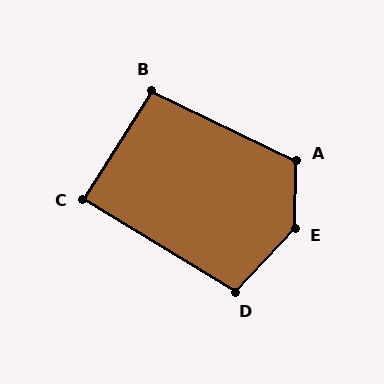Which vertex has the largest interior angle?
E, at approximately 138 degrees.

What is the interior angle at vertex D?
Approximately 102 degrees (obtuse).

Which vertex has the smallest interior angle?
C, at approximately 89 degrees.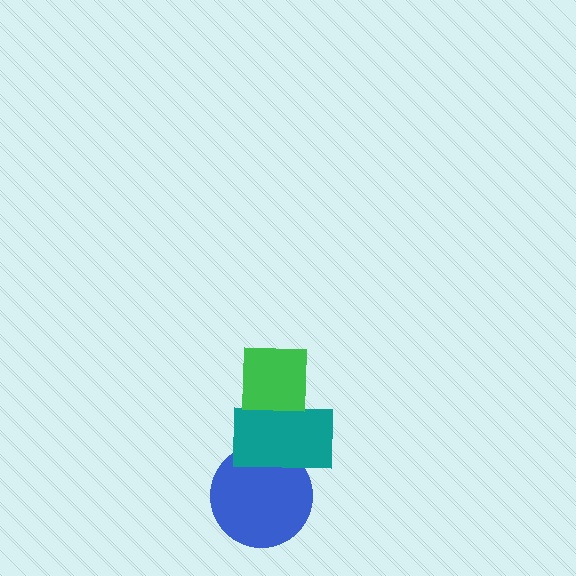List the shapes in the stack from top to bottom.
From top to bottom: the green square, the teal rectangle, the blue circle.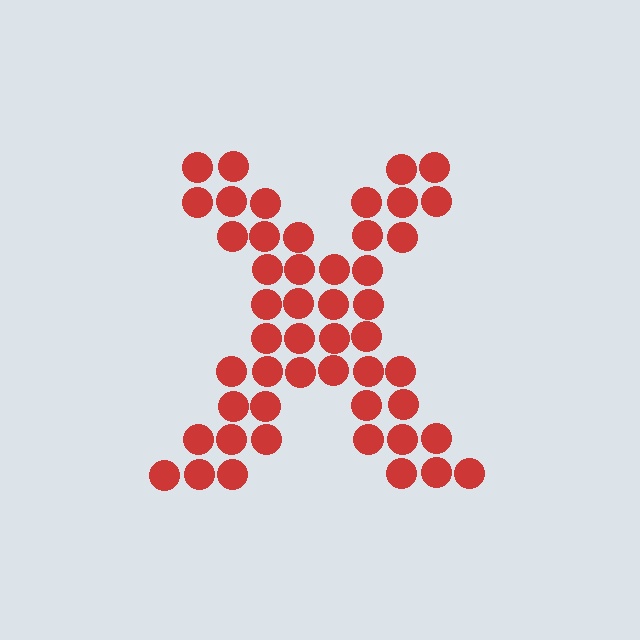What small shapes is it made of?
It is made of small circles.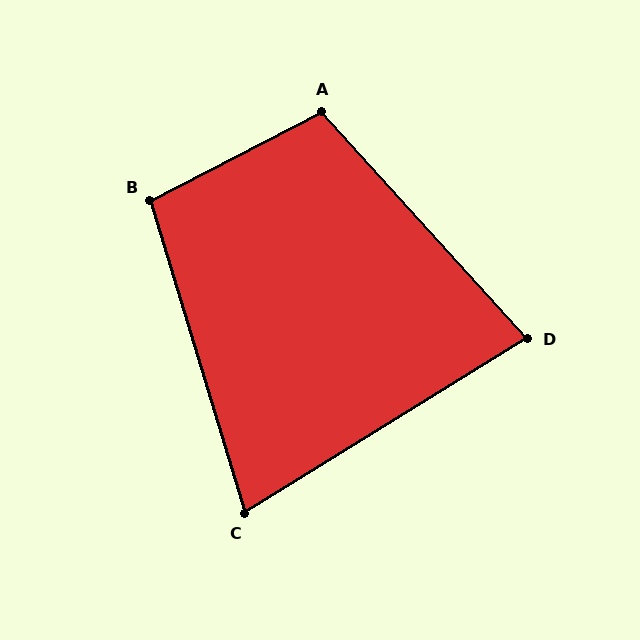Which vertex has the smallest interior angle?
C, at approximately 75 degrees.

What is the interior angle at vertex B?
Approximately 100 degrees (obtuse).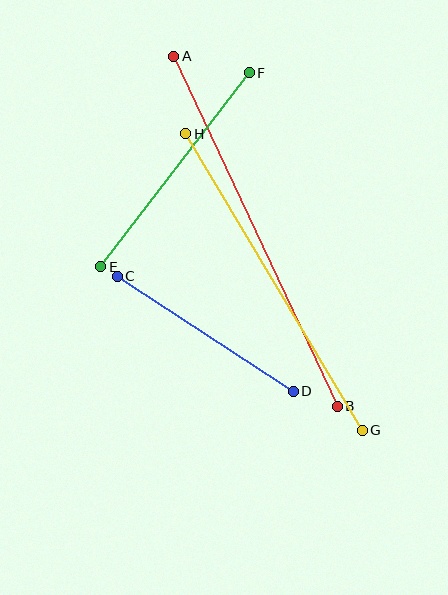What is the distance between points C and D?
The distance is approximately 210 pixels.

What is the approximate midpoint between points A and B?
The midpoint is at approximately (255, 231) pixels.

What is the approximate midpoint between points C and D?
The midpoint is at approximately (205, 334) pixels.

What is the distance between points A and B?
The distance is approximately 386 pixels.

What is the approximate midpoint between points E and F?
The midpoint is at approximately (175, 170) pixels.